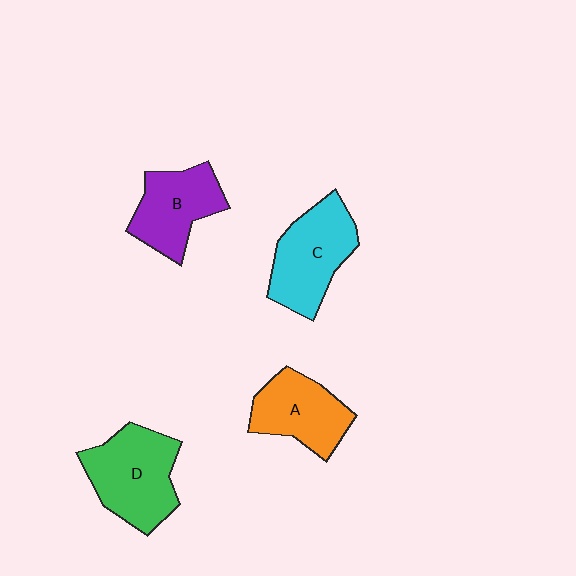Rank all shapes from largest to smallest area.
From largest to smallest: D (green), C (cyan), B (purple), A (orange).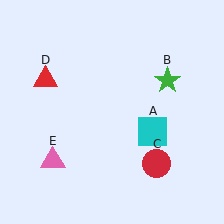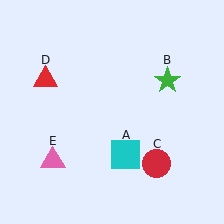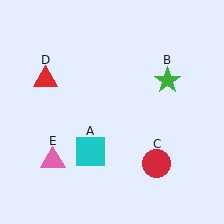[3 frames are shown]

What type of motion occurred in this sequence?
The cyan square (object A) rotated clockwise around the center of the scene.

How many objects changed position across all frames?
1 object changed position: cyan square (object A).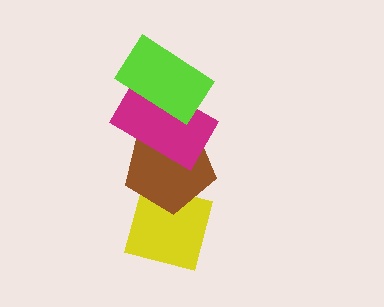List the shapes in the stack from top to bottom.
From top to bottom: the lime rectangle, the magenta rectangle, the brown pentagon, the yellow diamond.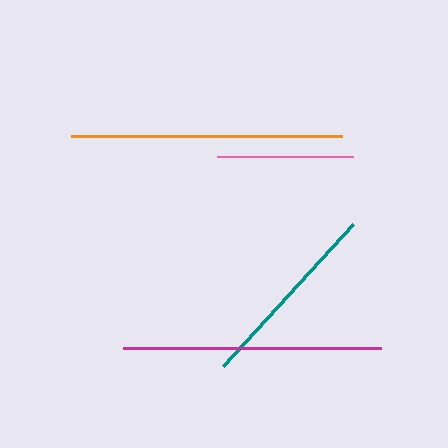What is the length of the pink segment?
The pink segment is approximately 136 pixels long.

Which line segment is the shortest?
The pink line is the shortest at approximately 136 pixels.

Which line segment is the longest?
The orange line is the longest at approximately 271 pixels.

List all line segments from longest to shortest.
From longest to shortest: orange, magenta, teal, pink.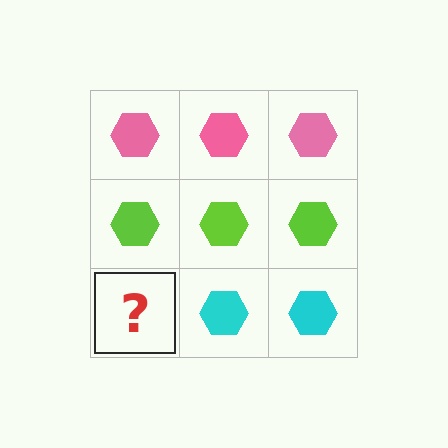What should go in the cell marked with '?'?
The missing cell should contain a cyan hexagon.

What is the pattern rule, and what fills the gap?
The rule is that each row has a consistent color. The gap should be filled with a cyan hexagon.